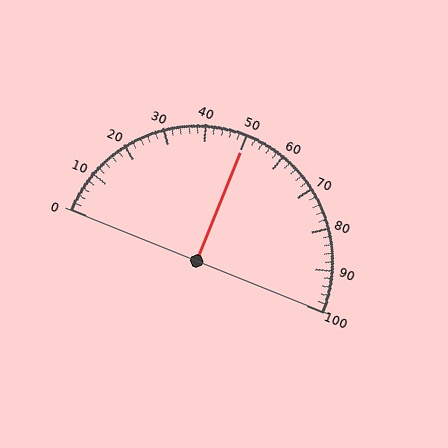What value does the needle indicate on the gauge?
The needle indicates approximately 50.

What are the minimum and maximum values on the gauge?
The gauge ranges from 0 to 100.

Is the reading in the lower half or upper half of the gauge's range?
The reading is in the upper half of the range (0 to 100).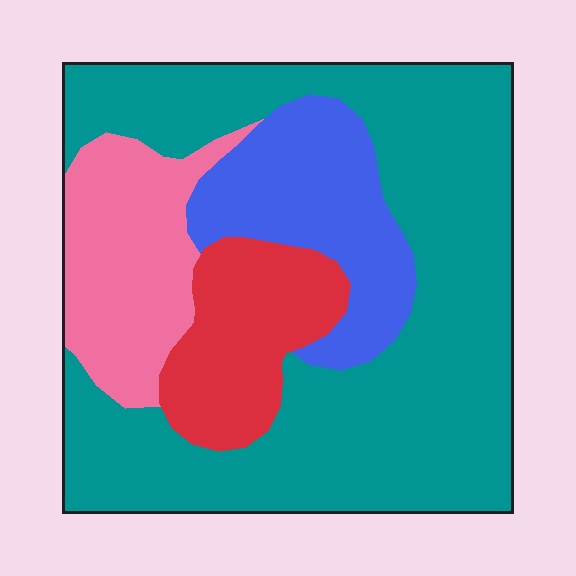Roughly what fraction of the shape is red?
Red covers about 15% of the shape.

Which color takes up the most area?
Teal, at roughly 55%.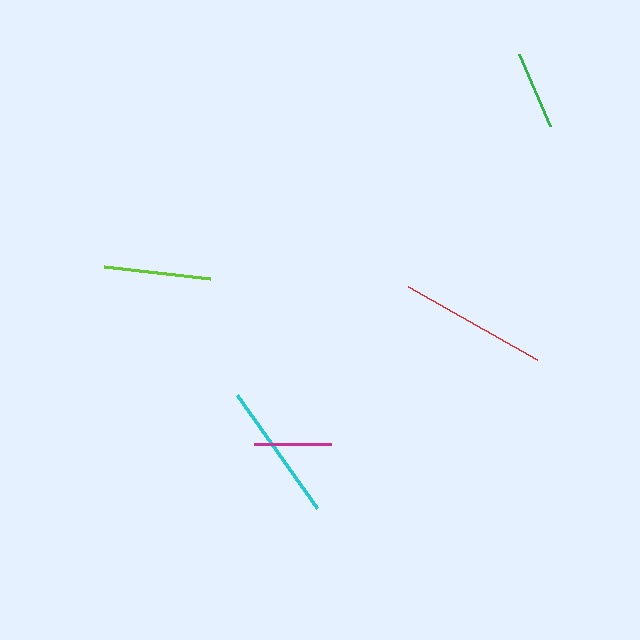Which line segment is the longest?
The red line is the longest at approximately 148 pixels.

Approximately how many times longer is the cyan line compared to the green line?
The cyan line is approximately 1.8 times the length of the green line.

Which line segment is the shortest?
The magenta line is the shortest at approximately 76 pixels.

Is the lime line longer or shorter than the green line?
The lime line is longer than the green line.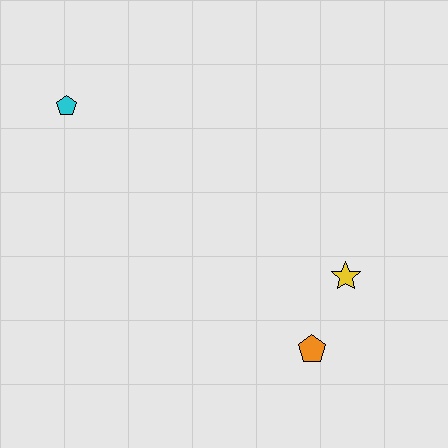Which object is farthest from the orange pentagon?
The cyan pentagon is farthest from the orange pentagon.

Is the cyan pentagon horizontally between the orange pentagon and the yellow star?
No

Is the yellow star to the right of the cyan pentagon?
Yes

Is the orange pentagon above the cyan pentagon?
No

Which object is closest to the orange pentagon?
The yellow star is closest to the orange pentagon.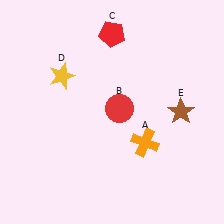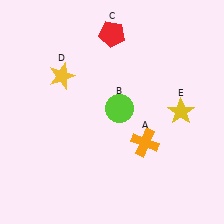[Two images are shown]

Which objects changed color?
B changed from red to lime. E changed from brown to yellow.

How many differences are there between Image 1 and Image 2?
There are 2 differences between the two images.